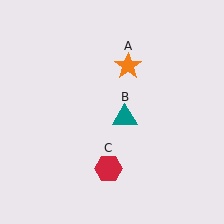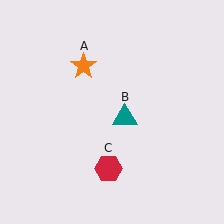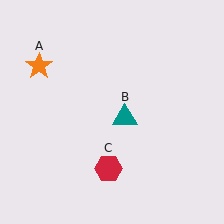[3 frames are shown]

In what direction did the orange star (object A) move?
The orange star (object A) moved left.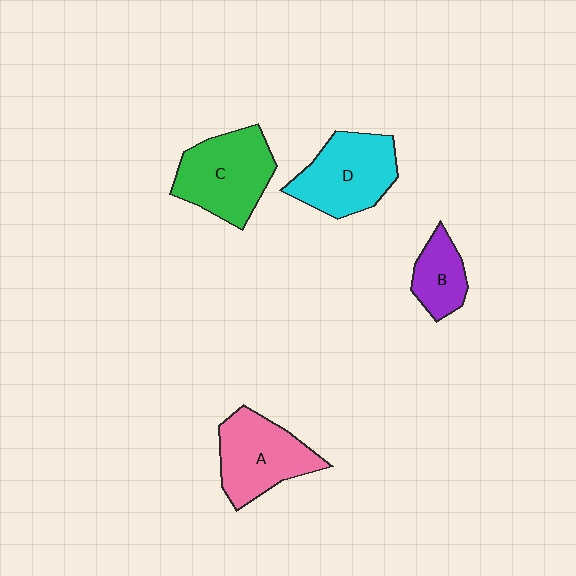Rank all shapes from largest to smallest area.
From largest to smallest: C (green), D (cyan), A (pink), B (purple).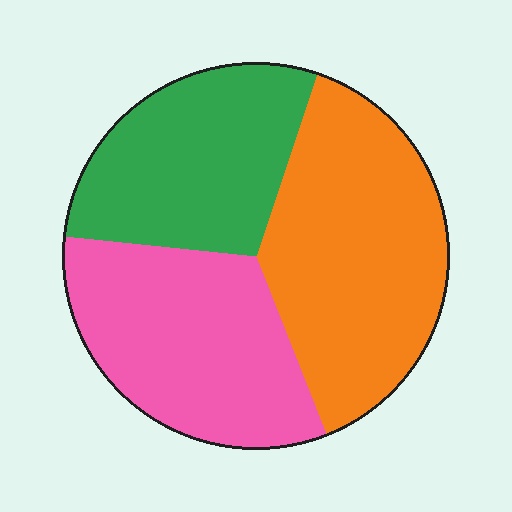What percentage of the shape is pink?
Pink takes up about one third (1/3) of the shape.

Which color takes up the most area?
Orange, at roughly 40%.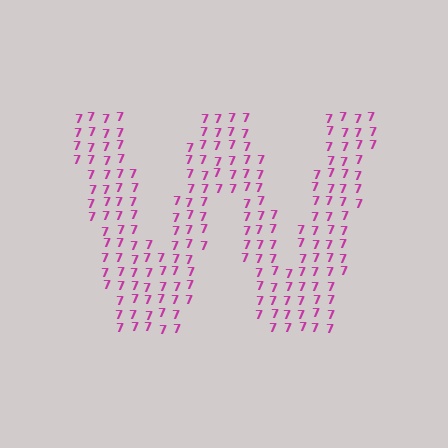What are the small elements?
The small elements are digit 7's.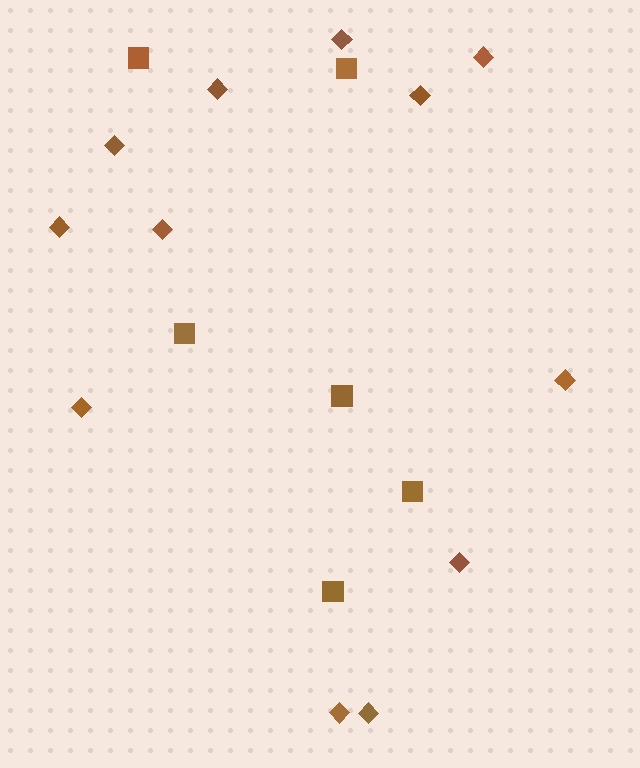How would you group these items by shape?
There are 2 groups: one group of squares (6) and one group of diamonds (12).